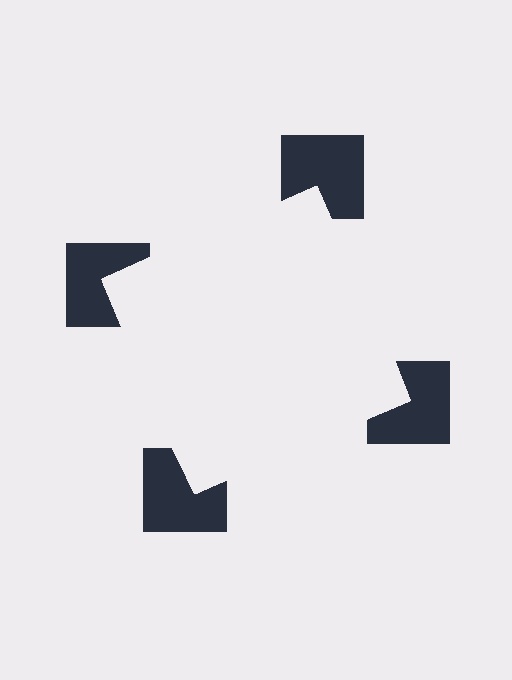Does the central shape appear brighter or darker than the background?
It typically appears slightly brighter than the background, even though no actual brightness change is drawn.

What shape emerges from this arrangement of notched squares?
An illusory square — its edges are inferred from the aligned wedge cuts in the notched squares, not physically drawn.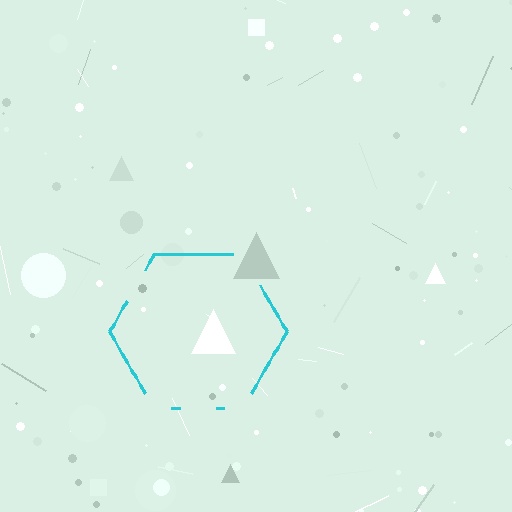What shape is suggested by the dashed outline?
The dashed outline suggests a hexagon.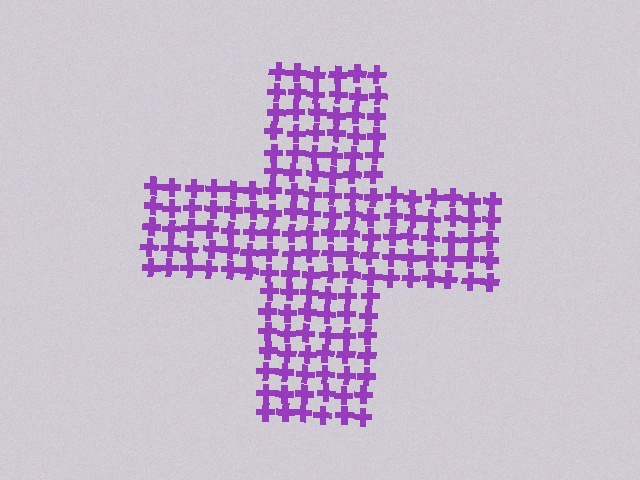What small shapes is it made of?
It is made of small crosses.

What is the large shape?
The large shape is a cross.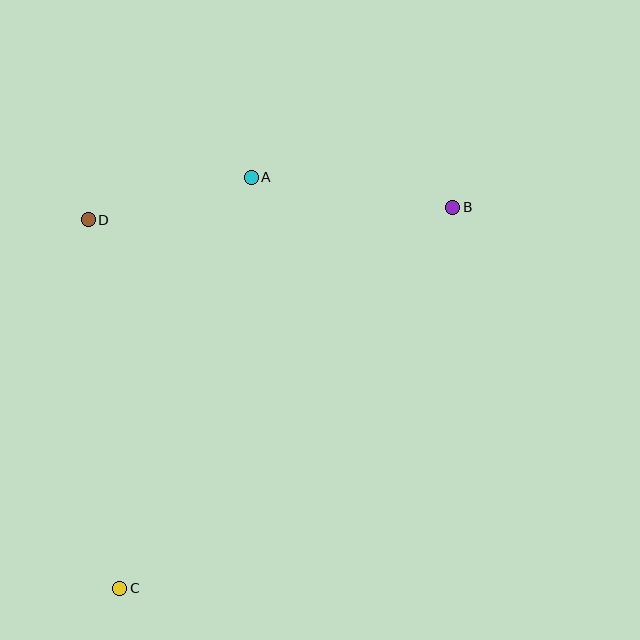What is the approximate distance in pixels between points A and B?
The distance between A and B is approximately 204 pixels.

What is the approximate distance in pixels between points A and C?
The distance between A and C is approximately 431 pixels.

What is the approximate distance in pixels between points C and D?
The distance between C and D is approximately 369 pixels.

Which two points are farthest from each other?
Points B and C are farthest from each other.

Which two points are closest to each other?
Points A and D are closest to each other.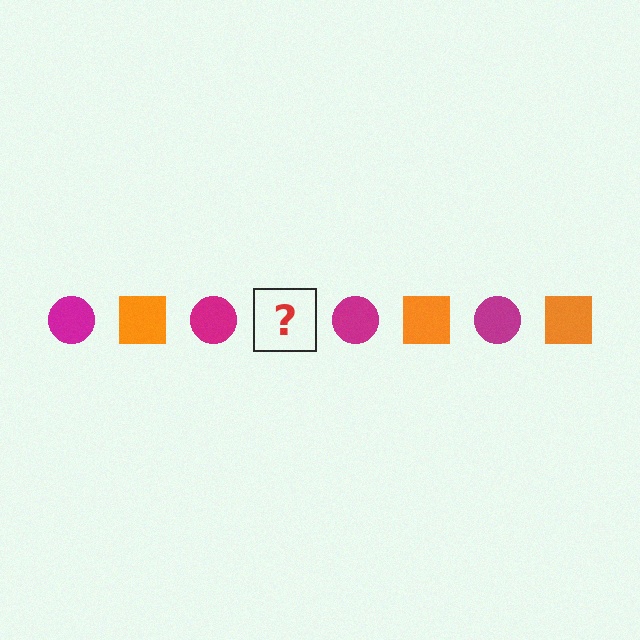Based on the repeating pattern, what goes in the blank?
The blank should be an orange square.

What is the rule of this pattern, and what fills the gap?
The rule is that the pattern alternates between magenta circle and orange square. The gap should be filled with an orange square.